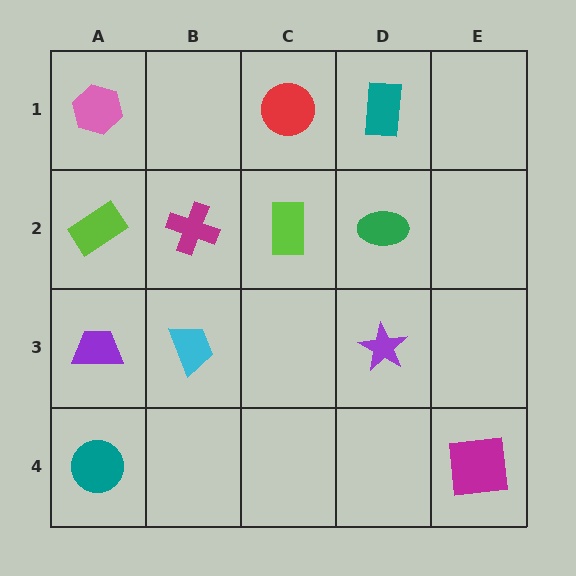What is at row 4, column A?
A teal circle.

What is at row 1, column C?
A red circle.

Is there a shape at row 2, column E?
No, that cell is empty.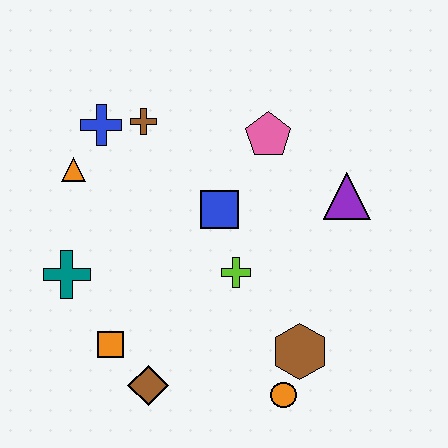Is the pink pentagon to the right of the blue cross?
Yes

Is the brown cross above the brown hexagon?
Yes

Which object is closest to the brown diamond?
The orange square is closest to the brown diamond.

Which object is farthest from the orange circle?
The blue cross is farthest from the orange circle.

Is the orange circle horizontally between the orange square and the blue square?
No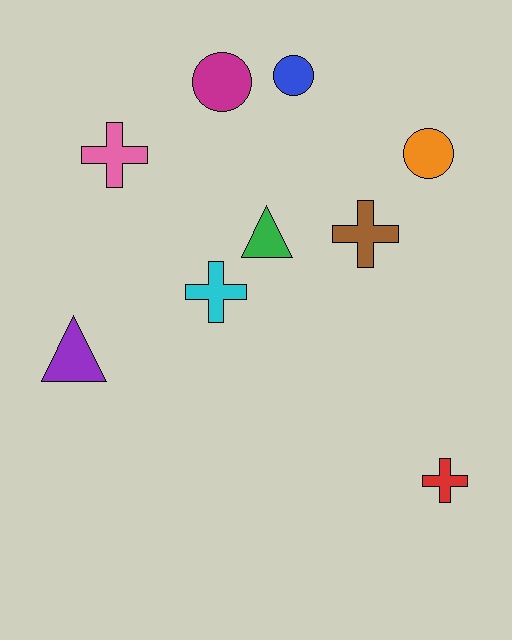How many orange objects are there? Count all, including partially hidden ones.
There is 1 orange object.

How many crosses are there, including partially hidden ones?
There are 4 crosses.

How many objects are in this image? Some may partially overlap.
There are 9 objects.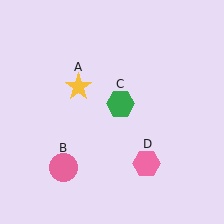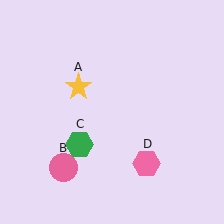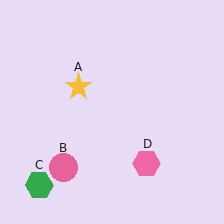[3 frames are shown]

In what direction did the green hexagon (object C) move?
The green hexagon (object C) moved down and to the left.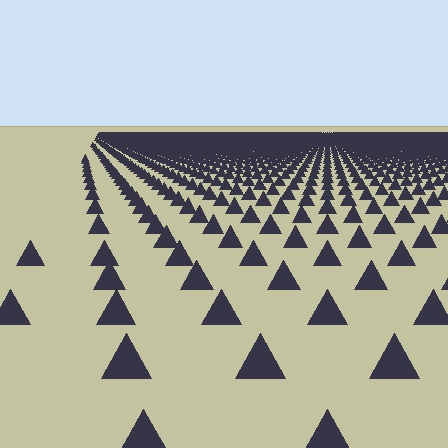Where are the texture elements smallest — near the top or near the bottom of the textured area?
Near the top.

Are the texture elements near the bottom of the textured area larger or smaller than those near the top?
Larger. Near the bottom, elements are closer to the viewer and appear at a bigger on-screen size.